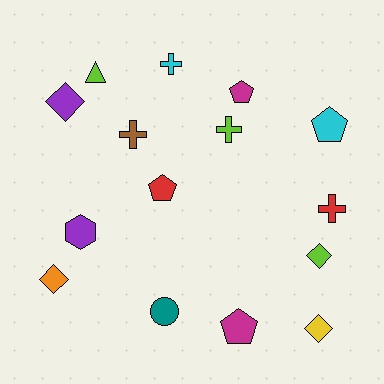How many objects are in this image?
There are 15 objects.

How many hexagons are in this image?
There is 1 hexagon.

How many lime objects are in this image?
There are 3 lime objects.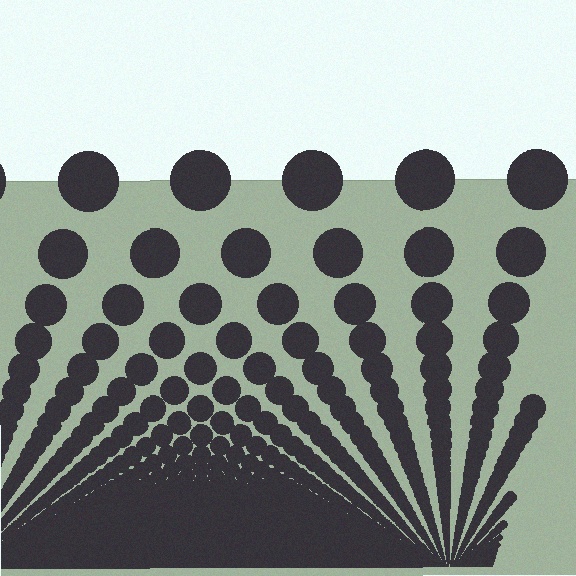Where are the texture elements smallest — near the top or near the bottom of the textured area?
Near the bottom.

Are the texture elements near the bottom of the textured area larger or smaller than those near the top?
Smaller. The gradient is inverted — elements near the bottom are smaller and denser.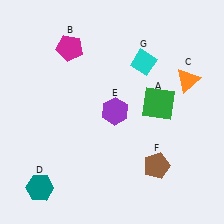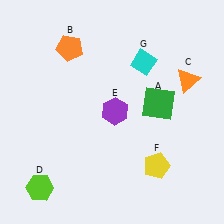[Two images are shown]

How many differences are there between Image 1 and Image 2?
There are 3 differences between the two images.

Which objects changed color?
B changed from magenta to orange. D changed from teal to lime. F changed from brown to yellow.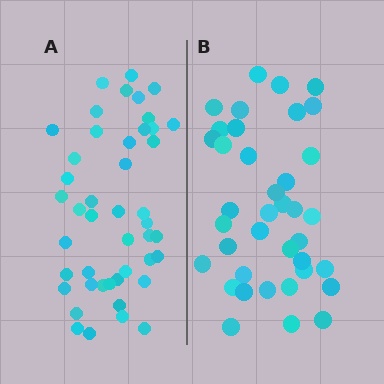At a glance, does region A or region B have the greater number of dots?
Region A (the left region) has more dots.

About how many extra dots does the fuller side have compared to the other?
Region A has roughly 8 or so more dots than region B.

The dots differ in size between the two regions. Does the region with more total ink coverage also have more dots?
No. Region B has more total ink coverage because its dots are larger, but region A actually contains more individual dots. Total area can be misleading — the number of items is what matters here.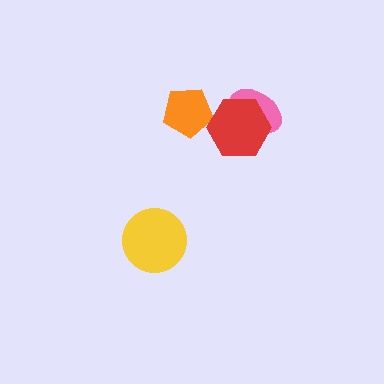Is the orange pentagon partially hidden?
No, no other shape covers it.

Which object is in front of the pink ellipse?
The red hexagon is in front of the pink ellipse.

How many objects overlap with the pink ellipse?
1 object overlaps with the pink ellipse.